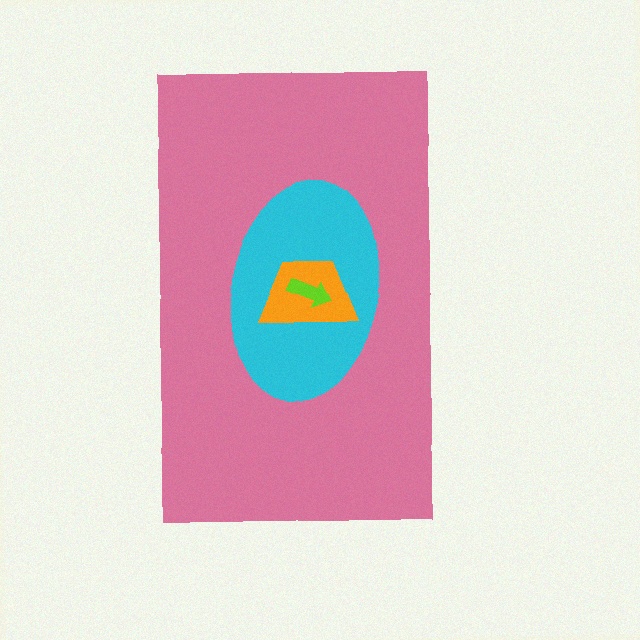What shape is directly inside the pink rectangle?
The cyan ellipse.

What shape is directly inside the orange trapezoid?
The lime arrow.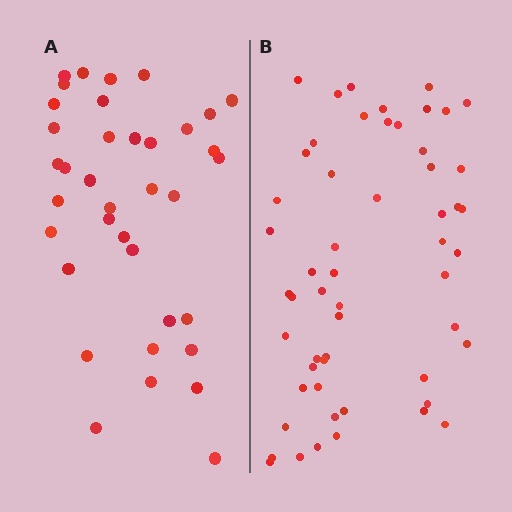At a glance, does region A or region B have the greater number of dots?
Region B (the right region) has more dots.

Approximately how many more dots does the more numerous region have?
Region B has approximately 20 more dots than region A.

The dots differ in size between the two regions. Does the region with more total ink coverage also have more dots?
No. Region A has more total ink coverage because its dots are larger, but region B actually contains more individual dots. Total area can be misleading — the number of items is what matters here.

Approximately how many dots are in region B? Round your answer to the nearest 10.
About 60 dots. (The exact count is 55, which rounds to 60.)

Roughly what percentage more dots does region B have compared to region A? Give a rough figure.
About 50% more.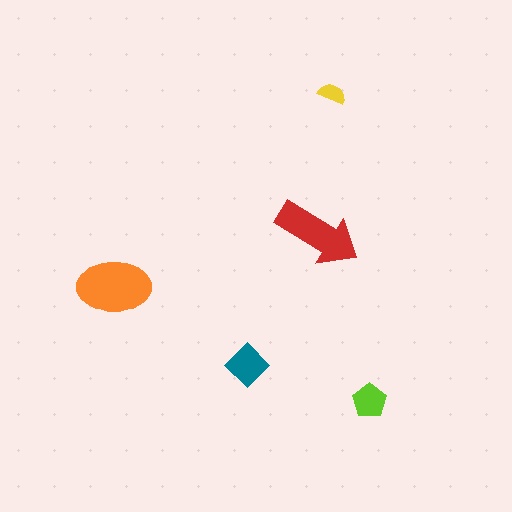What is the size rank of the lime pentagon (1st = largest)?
4th.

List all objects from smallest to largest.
The yellow semicircle, the lime pentagon, the teal diamond, the red arrow, the orange ellipse.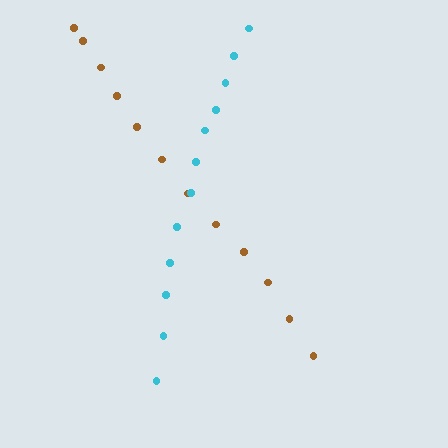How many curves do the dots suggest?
There are 2 distinct paths.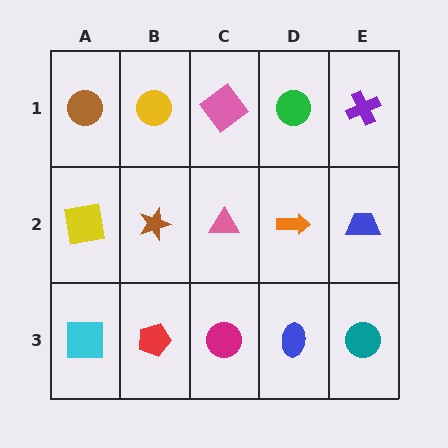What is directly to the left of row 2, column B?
A yellow square.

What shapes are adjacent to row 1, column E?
A blue trapezoid (row 2, column E), a green circle (row 1, column D).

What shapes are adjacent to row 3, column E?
A blue trapezoid (row 2, column E), a blue ellipse (row 3, column D).